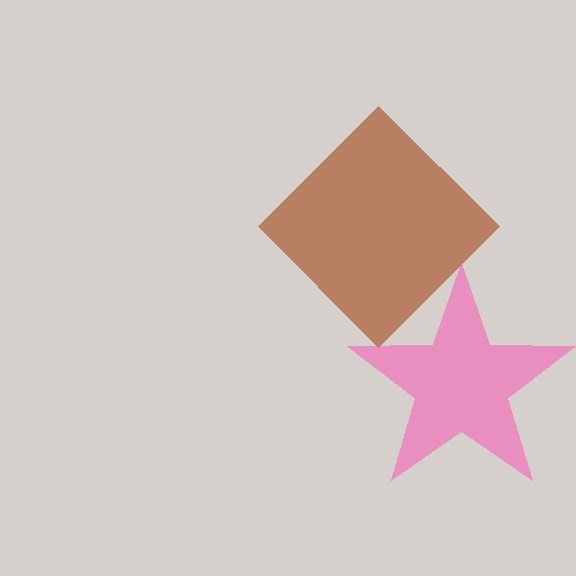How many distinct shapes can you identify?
There are 2 distinct shapes: a brown diamond, a pink star.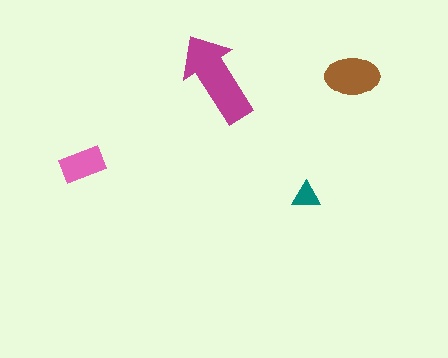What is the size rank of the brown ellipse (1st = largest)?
2nd.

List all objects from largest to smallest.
The magenta arrow, the brown ellipse, the pink rectangle, the teal triangle.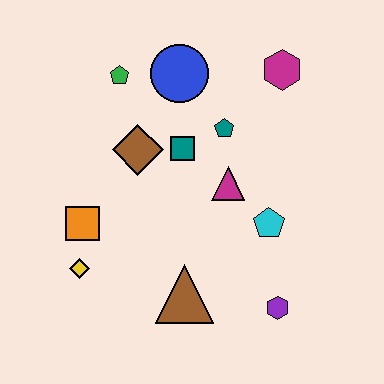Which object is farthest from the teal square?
The purple hexagon is farthest from the teal square.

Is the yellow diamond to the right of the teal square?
No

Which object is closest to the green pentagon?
The blue circle is closest to the green pentagon.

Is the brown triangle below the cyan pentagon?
Yes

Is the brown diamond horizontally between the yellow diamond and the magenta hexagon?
Yes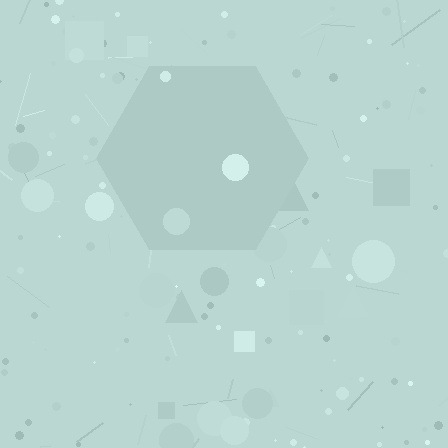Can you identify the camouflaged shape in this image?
The camouflaged shape is a hexagon.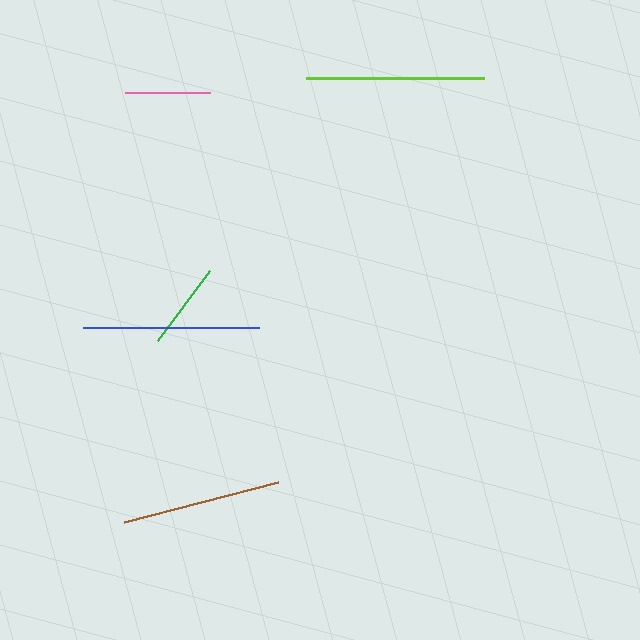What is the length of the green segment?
The green segment is approximately 87 pixels long.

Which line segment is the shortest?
The pink line is the shortest at approximately 85 pixels.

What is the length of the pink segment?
The pink segment is approximately 85 pixels long.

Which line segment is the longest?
The lime line is the longest at approximately 178 pixels.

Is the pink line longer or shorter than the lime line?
The lime line is longer than the pink line.